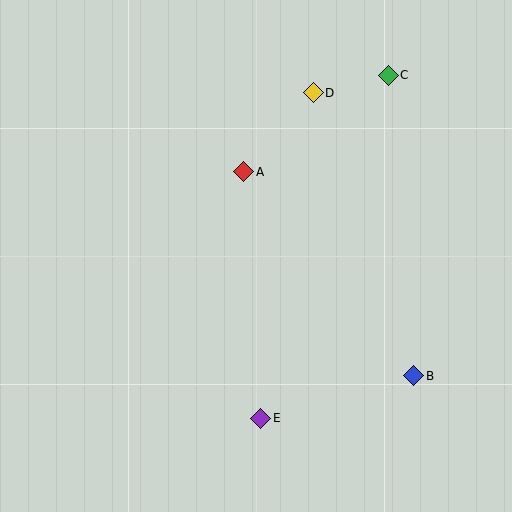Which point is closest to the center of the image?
Point A at (244, 172) is closest to the center.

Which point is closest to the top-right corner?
Point C is closest to the top-right corner.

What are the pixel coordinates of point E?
Point E is at (261, 418).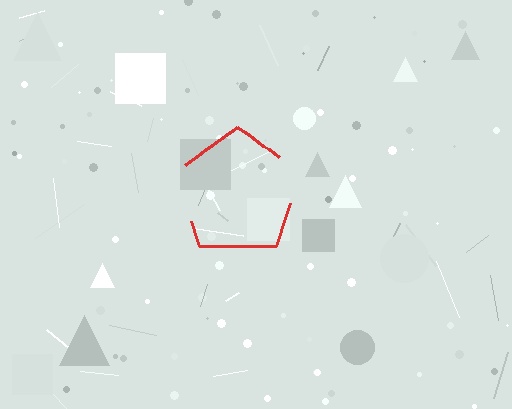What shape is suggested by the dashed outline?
The dashed outline suggests a pentagon.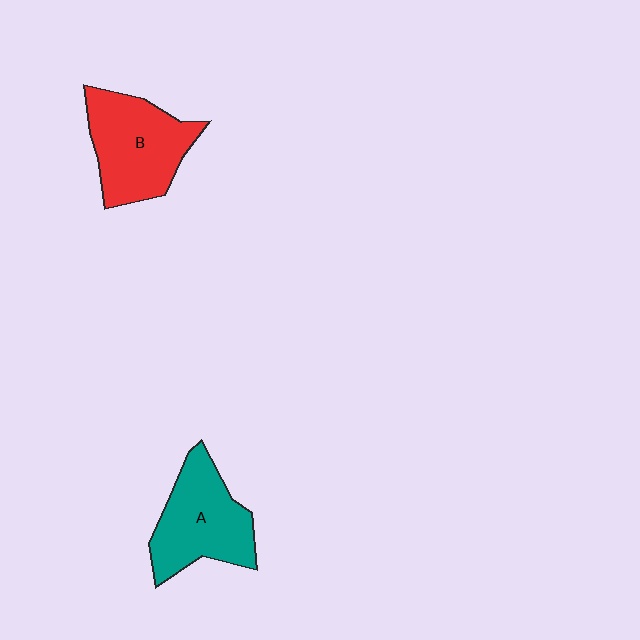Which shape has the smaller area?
Shape A (teal).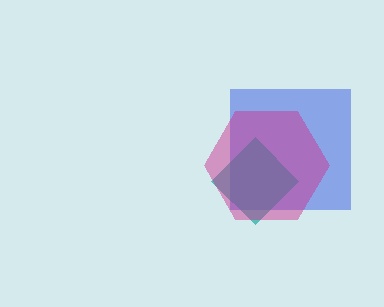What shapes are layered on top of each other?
The layered shapes are: a blue square, a teal diamond, a magenta hexagon.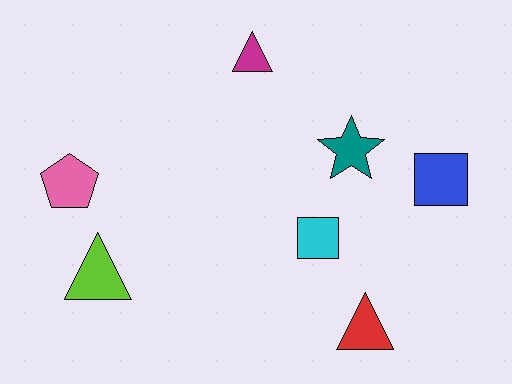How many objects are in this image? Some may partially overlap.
There are 7 objects.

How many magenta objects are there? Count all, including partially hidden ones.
There is 1 magenta object.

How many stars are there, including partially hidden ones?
There is 1 star.